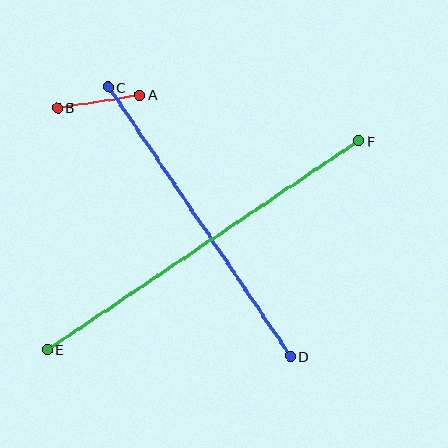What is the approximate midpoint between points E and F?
The midpoint is at approximately (203, 245) pixels.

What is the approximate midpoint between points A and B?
The midpoint is at approximately (98, 101) pixels.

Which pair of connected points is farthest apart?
Points E and F are farthest apart.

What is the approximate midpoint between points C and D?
The midpoint is at approximately (199, 222) pixels.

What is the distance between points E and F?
The distance is approximately 375 pixels.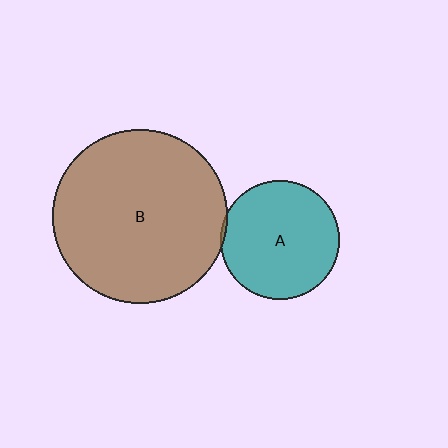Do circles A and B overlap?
Yes.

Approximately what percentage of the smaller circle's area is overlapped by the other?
Approximately 5%.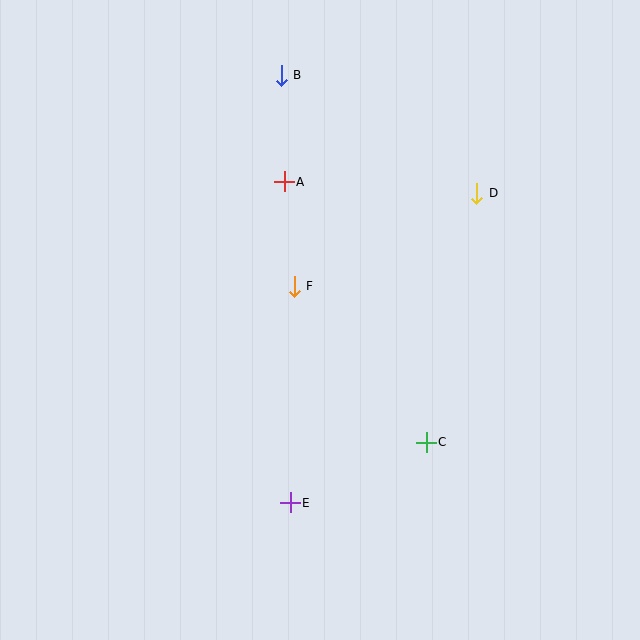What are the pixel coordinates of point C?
Point C is at (426, 442).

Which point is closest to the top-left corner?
Point B is closest to the top-left corner.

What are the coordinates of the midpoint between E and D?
The midpoint between E and D is at (384, 348).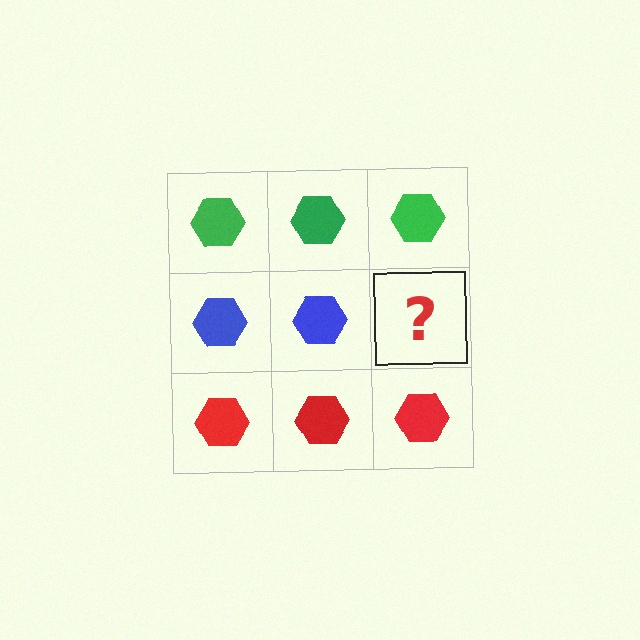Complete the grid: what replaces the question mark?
The question mark should be replaced with a blue hexagon.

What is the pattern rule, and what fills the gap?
The rule is that each row has a consistent color. The gap should be filled with a blue hexagon.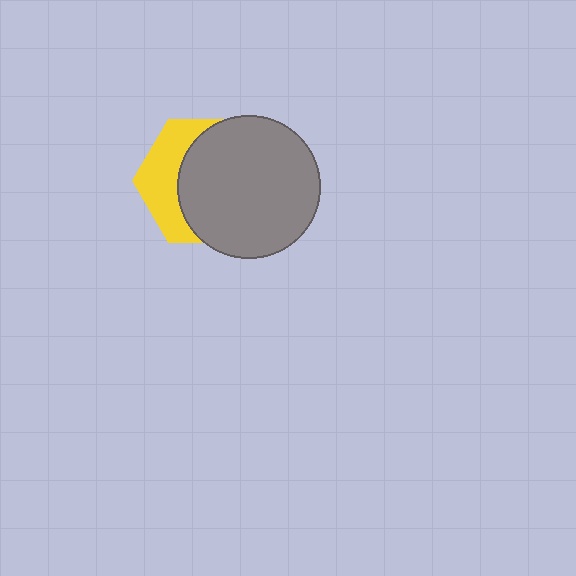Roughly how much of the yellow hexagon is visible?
A small part of it is visible (roughly 35%).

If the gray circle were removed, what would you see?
You would see the complete yellow hexagon.